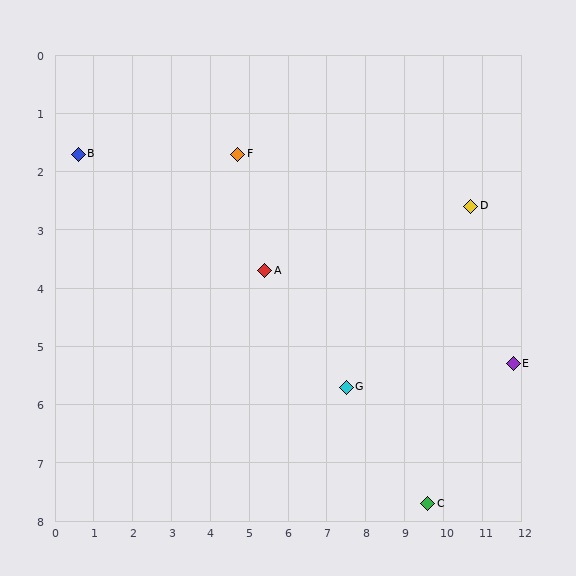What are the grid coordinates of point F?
Point F is at approximately (4.7, 1.7).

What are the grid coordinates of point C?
Point C is at approximately (9.6, 7.7).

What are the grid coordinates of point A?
Point A is at approximately (5.4, 3.7).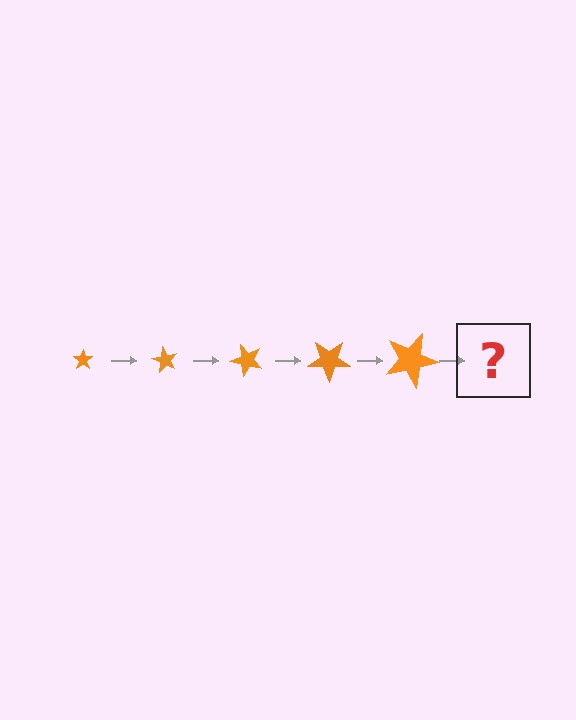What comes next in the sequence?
The next element should be a star, larger than the previous one and rotated 300 degrees from the start.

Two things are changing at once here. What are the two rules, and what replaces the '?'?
The two rules are that the star grows larger each step and it rotates 60 degrees each step. The '?' should be a star, larger than the previous one and rotated 300 degrees from the start.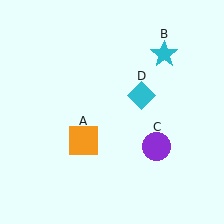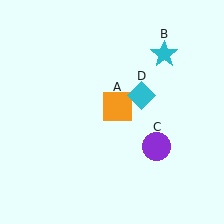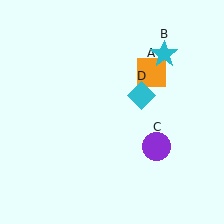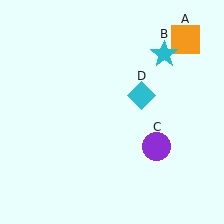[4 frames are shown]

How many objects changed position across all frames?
1 object changed position: orange square (object A).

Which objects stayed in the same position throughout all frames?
Cyan star (object B) and purple circle (object C) and cyan diamond (object D) remained stationary.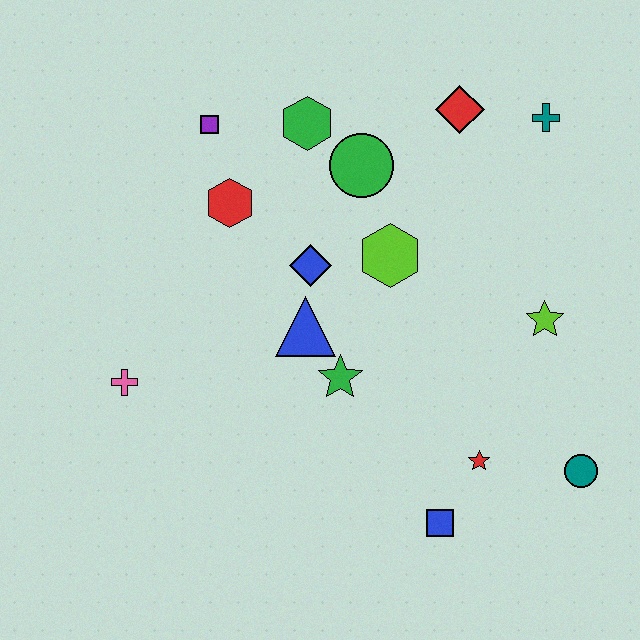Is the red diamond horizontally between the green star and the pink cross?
No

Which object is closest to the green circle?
The green hexagon is closest to the green circle.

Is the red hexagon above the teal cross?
No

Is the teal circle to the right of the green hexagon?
Yes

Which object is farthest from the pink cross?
The teal cross is farthest from the pink cross.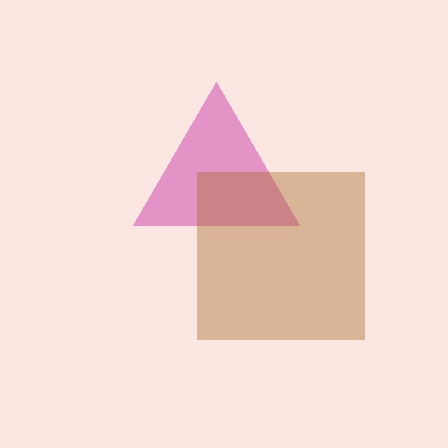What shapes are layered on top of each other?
The layered shapes are: a magenta triangle, a brown square.